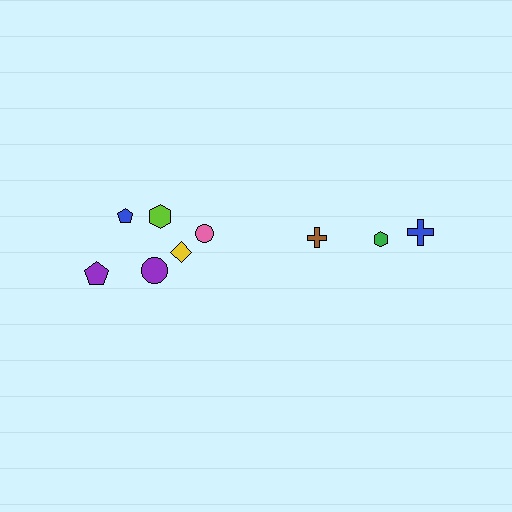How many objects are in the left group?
There are 6 objects.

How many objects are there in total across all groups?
There are 9 objects.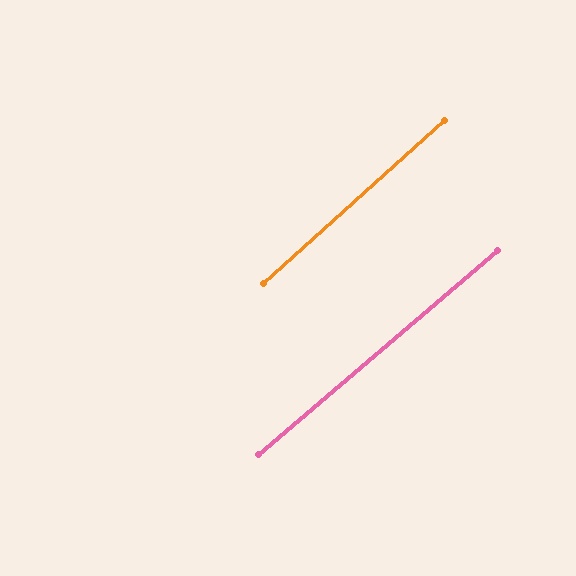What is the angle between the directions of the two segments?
Approximately 1 degree.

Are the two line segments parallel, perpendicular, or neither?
Parallel — their directions differ by only 1.5°.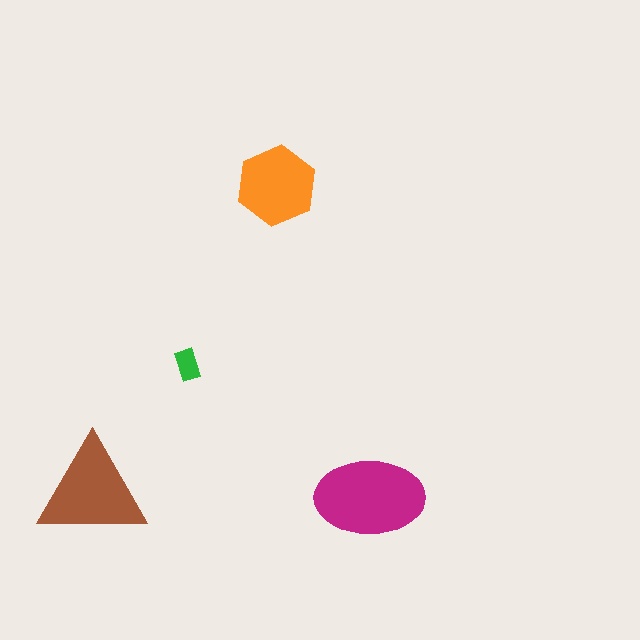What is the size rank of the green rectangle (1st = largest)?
4th.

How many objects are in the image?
There are 4 objects in the image.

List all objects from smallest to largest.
The green rectangle, the orange hexagon, the brown triangle, the magenta ellipse.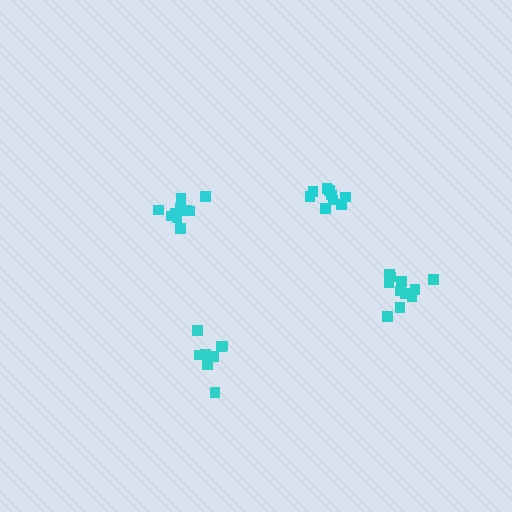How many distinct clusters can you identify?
There are 4 distinct clusters.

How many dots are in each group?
Group 1: 8 dots, Group 2: 9 dots, Group 3: 11 dots, Group 4: 11 dots (39 total).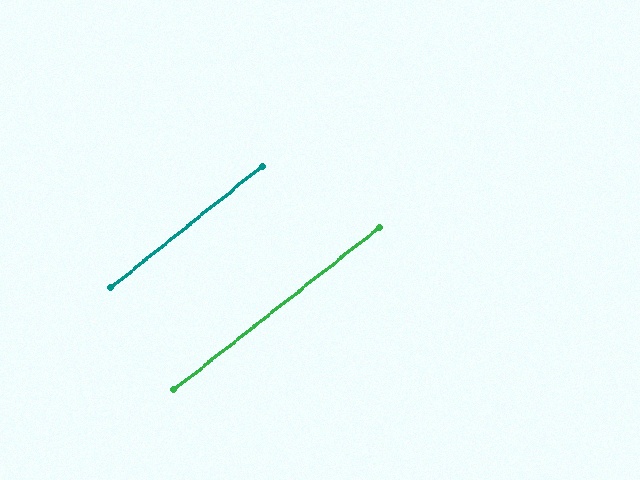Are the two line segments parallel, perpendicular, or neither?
Parallel — their directions differ by only 0.2°.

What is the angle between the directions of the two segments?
Approximately 0 degrees.